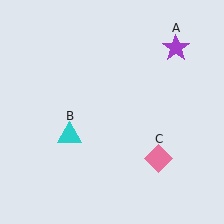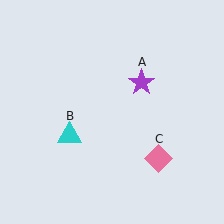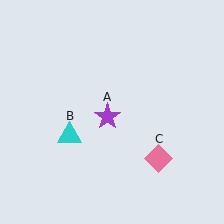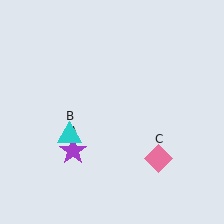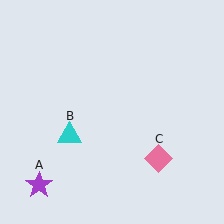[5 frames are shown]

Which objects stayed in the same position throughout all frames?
Cyan triangle (object B) and pink diamond (object C) remained stationary.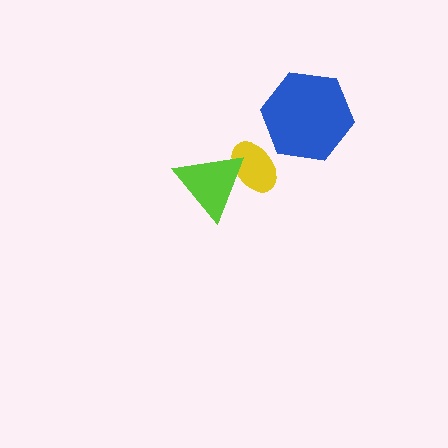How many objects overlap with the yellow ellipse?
1 object overlaps with the yellow ellipse.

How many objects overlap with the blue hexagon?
0 objects overlap with the blue hexagon.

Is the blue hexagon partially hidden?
No, no other shape covers it.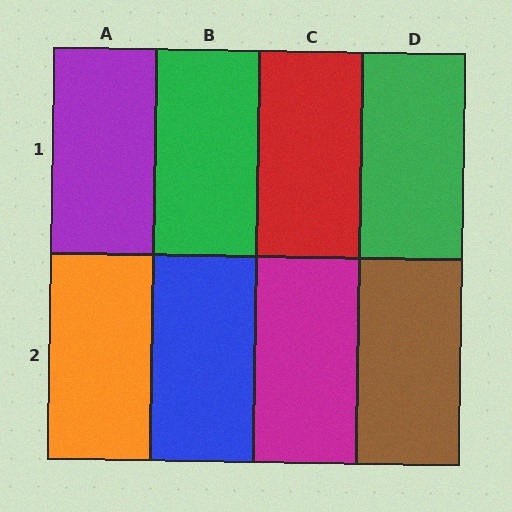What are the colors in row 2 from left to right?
Orange, blue, magenta, brown.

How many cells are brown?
1 cell is brown.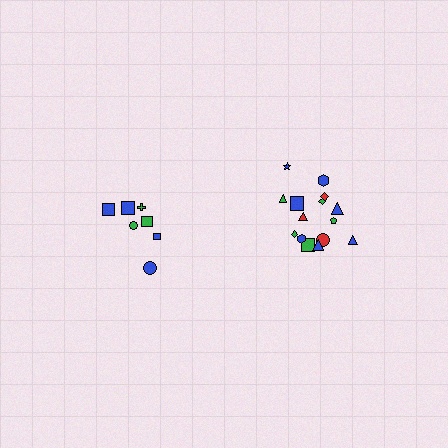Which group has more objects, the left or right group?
The right group.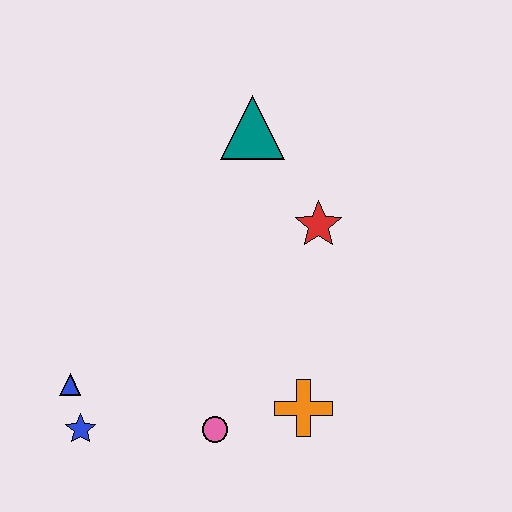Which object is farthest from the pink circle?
The teal triangle is farthest from the pink circle.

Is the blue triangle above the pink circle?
Yes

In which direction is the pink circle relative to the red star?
The pink circle is below the red star.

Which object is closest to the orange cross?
The pink circle is closest to the orange cross.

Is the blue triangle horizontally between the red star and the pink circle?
No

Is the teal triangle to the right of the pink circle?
Yes